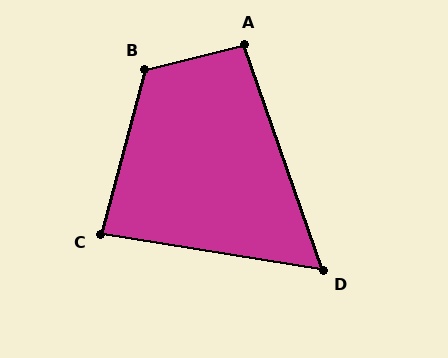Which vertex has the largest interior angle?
B, at approximately 119 degrees.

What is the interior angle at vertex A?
Approximately 96 degrees (obtuse).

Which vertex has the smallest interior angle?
D, at approximately 61 degrees.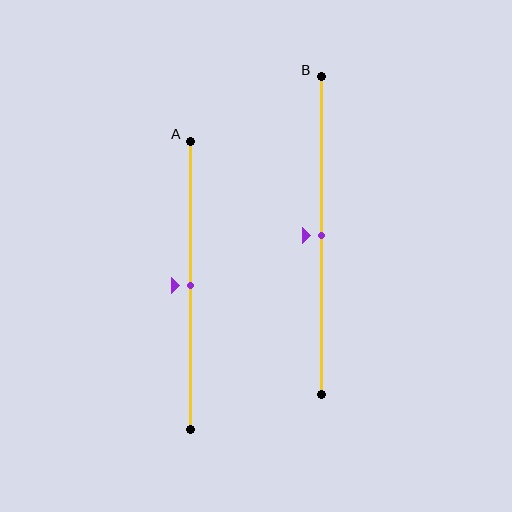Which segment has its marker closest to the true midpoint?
Segment A has its marker closest to the true midpoint.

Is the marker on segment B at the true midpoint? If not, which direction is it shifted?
Yes, the marker on segment B is at the true midpoint.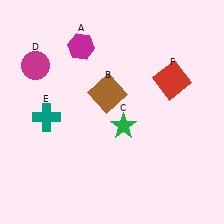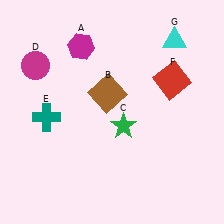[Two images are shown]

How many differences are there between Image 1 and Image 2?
There is 1 difference between the two images.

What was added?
A cyan triangle (G) was added in Image 2.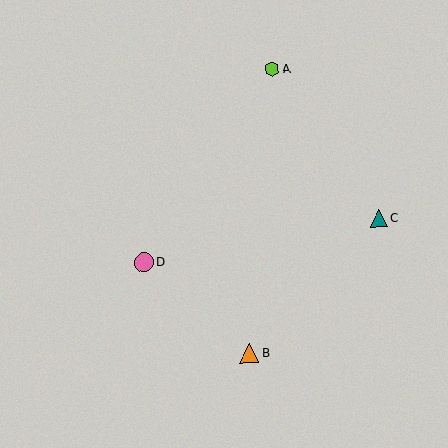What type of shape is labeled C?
Shape C is a teal triangle.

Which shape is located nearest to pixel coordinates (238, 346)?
The orange triangle (labeled B) at (249, 353) is nearest to that location.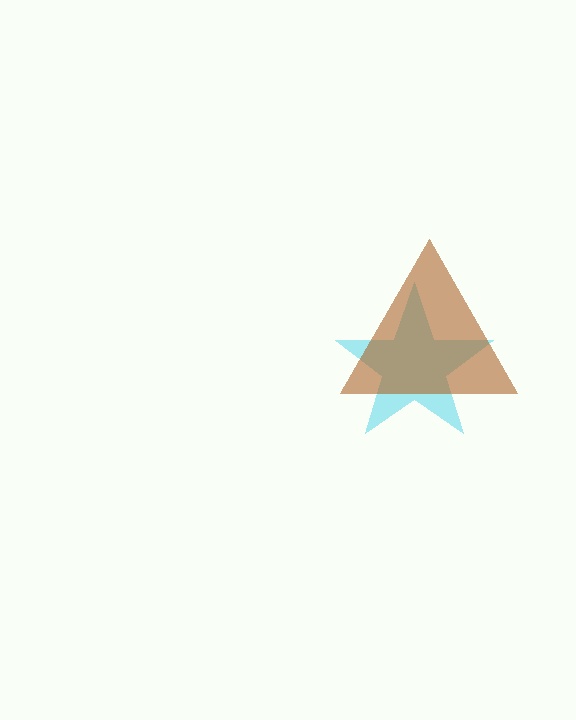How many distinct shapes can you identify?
There are 2 distinct shapes: a cyan star, a brown triangle.